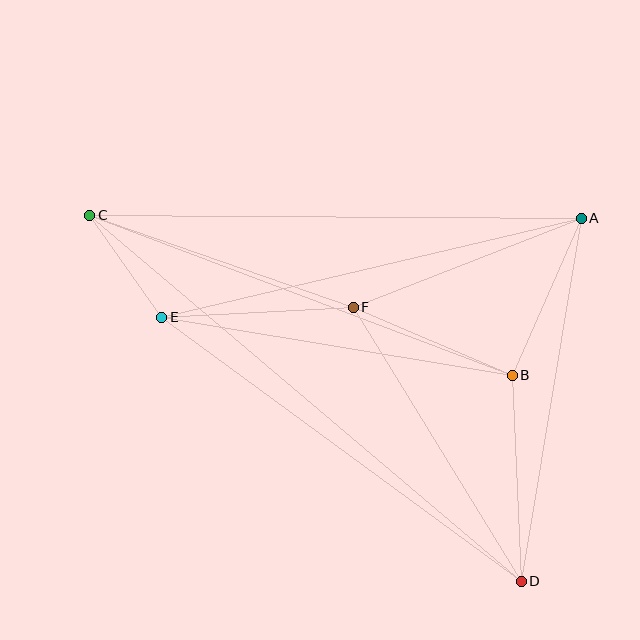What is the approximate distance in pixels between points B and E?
The distance between B and E is approximately 355 pixels.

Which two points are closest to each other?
Points C and E are closest to each other.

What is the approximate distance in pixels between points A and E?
The distance between A and E is approximately 431 pixels.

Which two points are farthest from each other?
Points C and D are farthest from each other.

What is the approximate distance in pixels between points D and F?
The distance between D and F is approximately 321 pixels.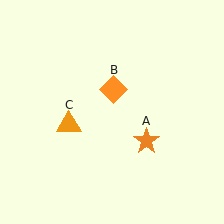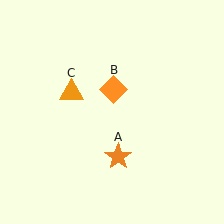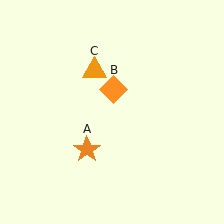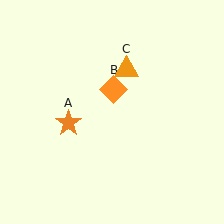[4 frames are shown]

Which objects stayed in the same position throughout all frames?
Orange diamond (object B) remained stationary.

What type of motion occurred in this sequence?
The orange star (object A), orange triangle (object C) rotated clockwise around the center of the scene.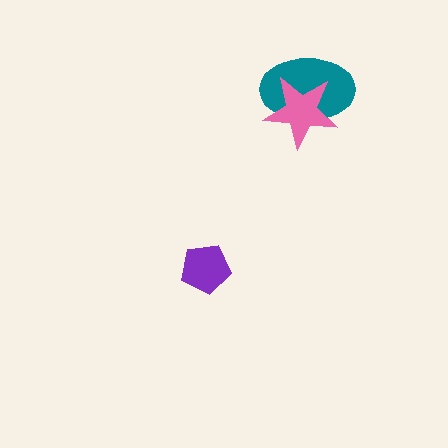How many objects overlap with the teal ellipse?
1 object overlaps with the teal ellipse.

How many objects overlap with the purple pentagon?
0 objects overlap with the purple pentagon.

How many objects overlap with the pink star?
1 object overlaps with the pink star.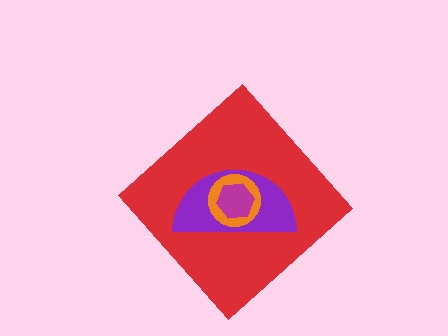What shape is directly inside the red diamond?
The purple semicircle.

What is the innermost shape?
The magenta hexagon.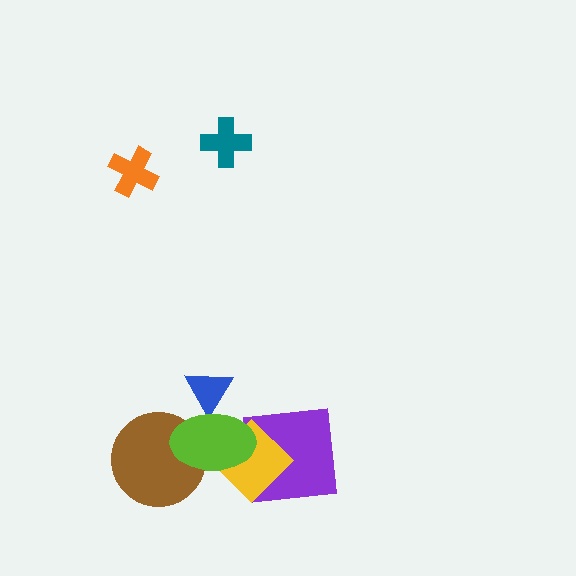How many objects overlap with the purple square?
1 object overlaps with the purple square.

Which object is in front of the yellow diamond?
The lime ellipse is in front of the yellow diamond.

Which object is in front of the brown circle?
The lime ellipse is in front of the brown circle.